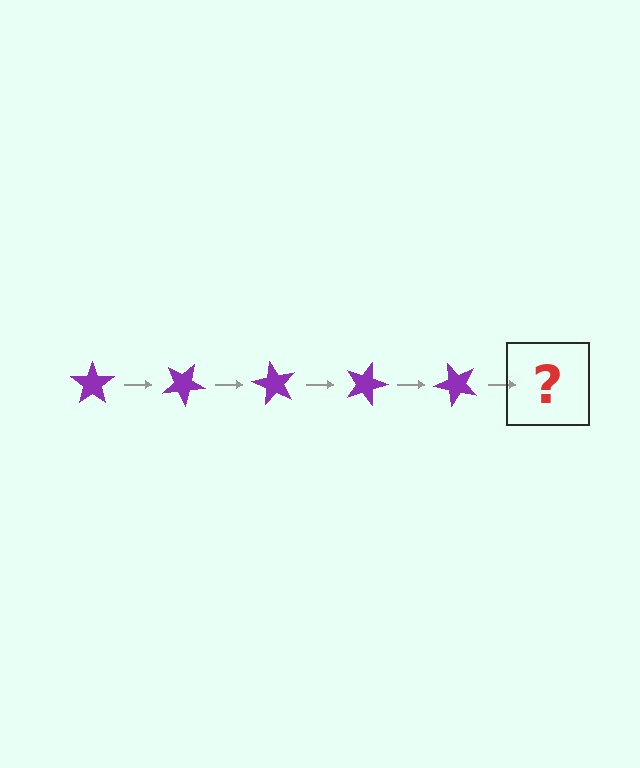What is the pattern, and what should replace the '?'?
The pattern is that the star rotates 30 degrees each step. The '?' should be a purple star rotated 150 degrees.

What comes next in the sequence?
The next element should be a purple star rotated 150 degrees.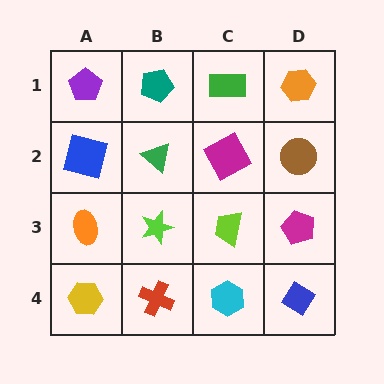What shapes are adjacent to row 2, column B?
A teal pentagon (row 1, column B), a lime star (row 3, column B), a blue square (row 2, column A), a magenta square (row 2, column C).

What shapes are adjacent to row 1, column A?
A blue square (row 2, column A), a teal pentagon (row 1, column B).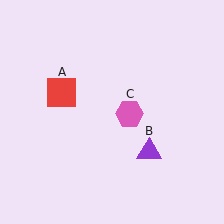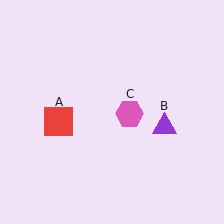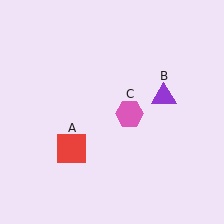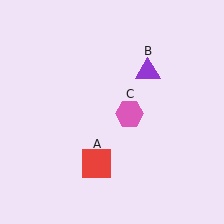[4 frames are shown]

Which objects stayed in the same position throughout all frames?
Pink hexagon (object C) remained stationary.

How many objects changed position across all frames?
2 objects changed position: red square (object A), purple triangle (object B).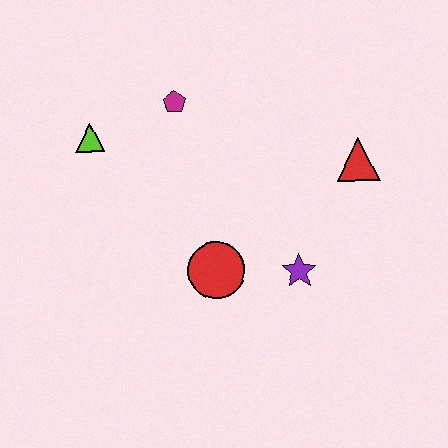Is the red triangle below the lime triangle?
Yes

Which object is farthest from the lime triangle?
The red triangle is farthest from the lime triangle.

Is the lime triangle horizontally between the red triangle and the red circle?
No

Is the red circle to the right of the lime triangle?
Yes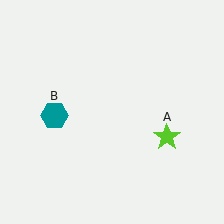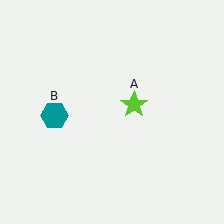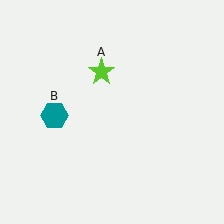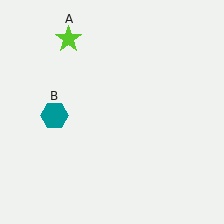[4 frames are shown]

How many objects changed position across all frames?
1 object changed position: lime star (object A).